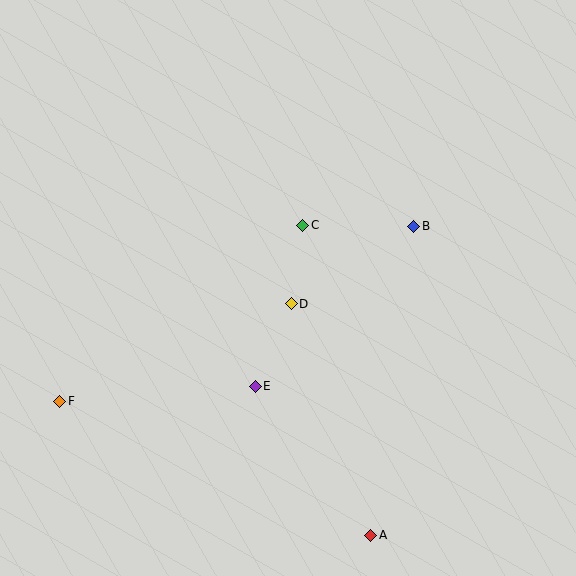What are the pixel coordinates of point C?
Point C is at (303, 225).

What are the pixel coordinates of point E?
Point E is at (255, 386).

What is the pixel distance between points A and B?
The distance between A and B is 312 pixels.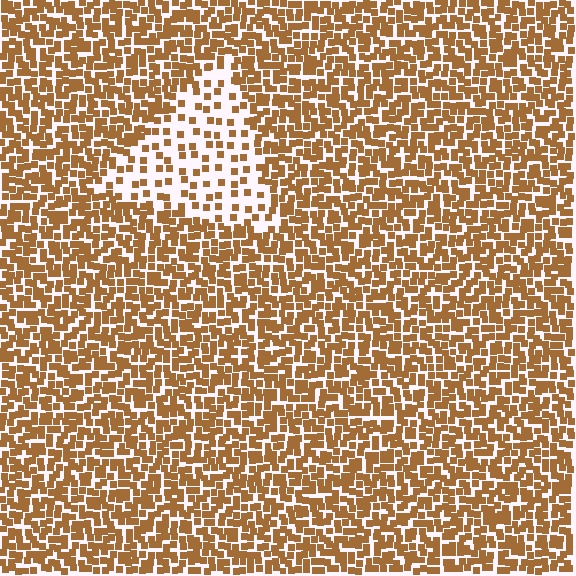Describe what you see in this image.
The image contains small brown elements arranged at two different densities. A triangle-shaped region is visible where the elements are less densely packed than the surrounding area.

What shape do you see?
I see a triangle.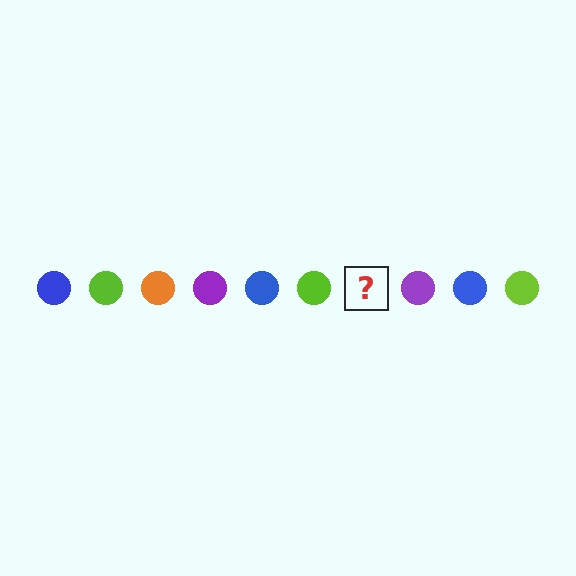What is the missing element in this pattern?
The missing element is an orange circle.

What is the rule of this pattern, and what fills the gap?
The rule is that the pattern cycles through blue, lime, orange, purple circles. The gap should be filled with an orange circle.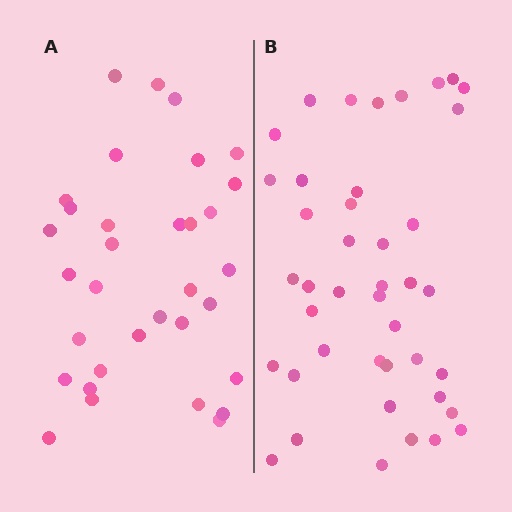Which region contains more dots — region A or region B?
Region B (the right region) has more dots.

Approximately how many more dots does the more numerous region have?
Region B has roughly 8 or so more dots than region A.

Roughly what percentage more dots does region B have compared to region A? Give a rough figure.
About 25% more.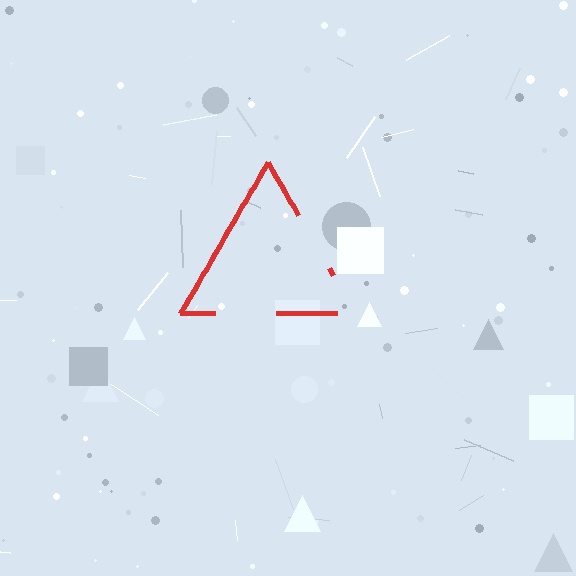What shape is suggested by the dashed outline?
The dashed outline suggests a triangle.